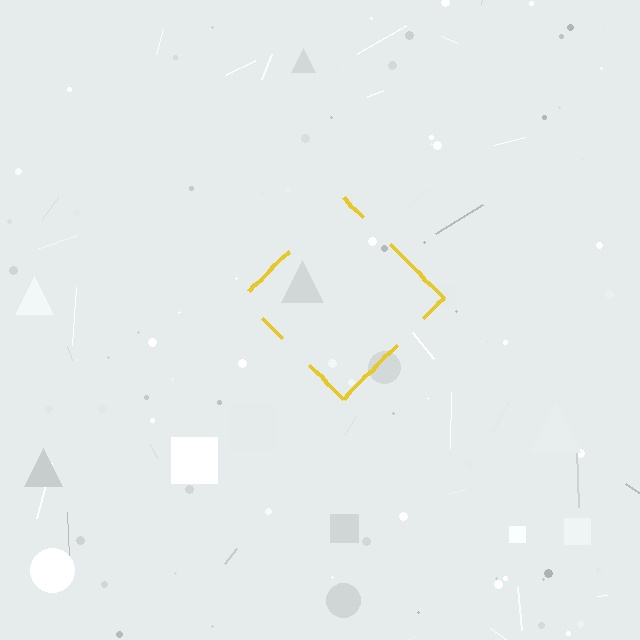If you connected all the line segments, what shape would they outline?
They would outline a diamond.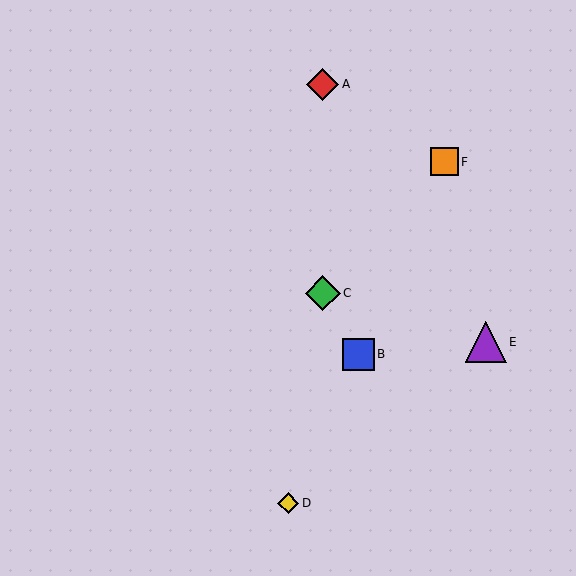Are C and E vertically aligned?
No, C is at x≈323 and E is at x≈486.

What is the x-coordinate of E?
Object E is at x≈486.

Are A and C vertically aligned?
Yes, both are at x≈323.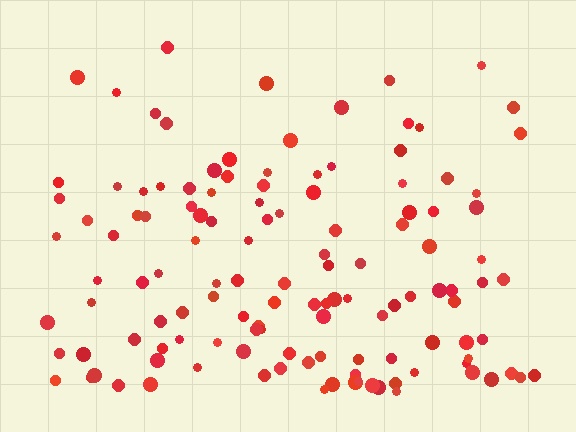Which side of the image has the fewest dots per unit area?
The top.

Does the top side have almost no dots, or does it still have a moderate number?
Still a moderate number, just noticeably fewer than the bottom.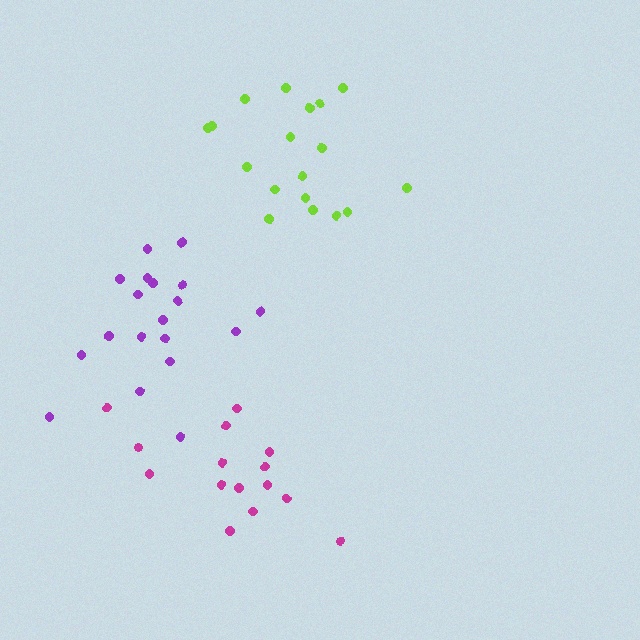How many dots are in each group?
Group 1: 19 dots, Group 2: 18 dots, Group 3: 15 dots (52 total).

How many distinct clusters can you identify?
There are 3 distinct clusters.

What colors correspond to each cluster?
The clusters are colored: purple, lime, magenta.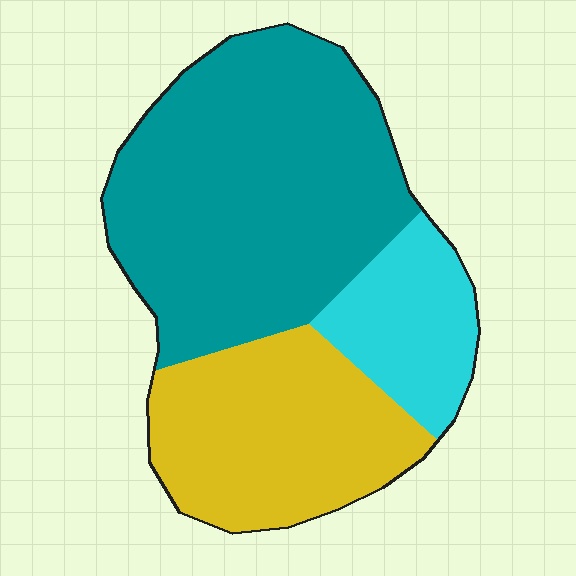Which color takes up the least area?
Cyan, at roughly 15%.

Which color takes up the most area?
Teal, at roughly 55%.